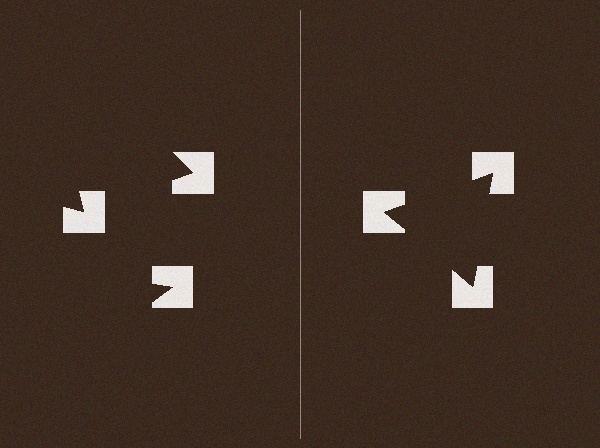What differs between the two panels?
The notched squares are positioned identically on both sides; only the wedge orientations differ. On the right they align to a triangle; on the left they are misaligned.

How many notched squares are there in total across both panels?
6 — 3 on each side.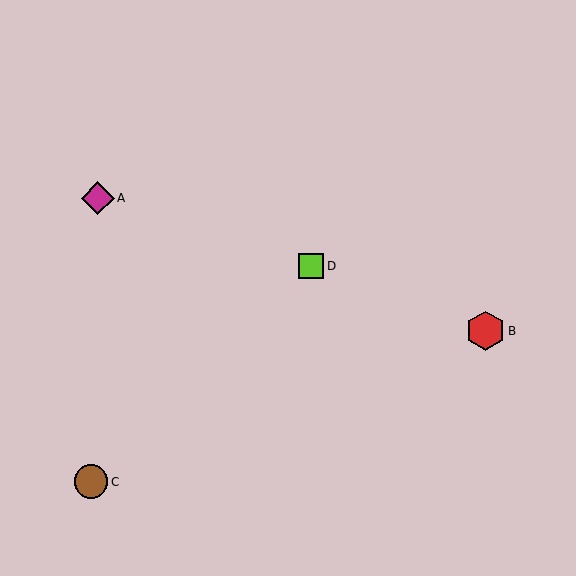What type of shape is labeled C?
Shape C is a brown circle.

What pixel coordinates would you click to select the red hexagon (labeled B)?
Click at (485, 331) to select the red hexagon B.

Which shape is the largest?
The red hexagon (labeled B) is the largest.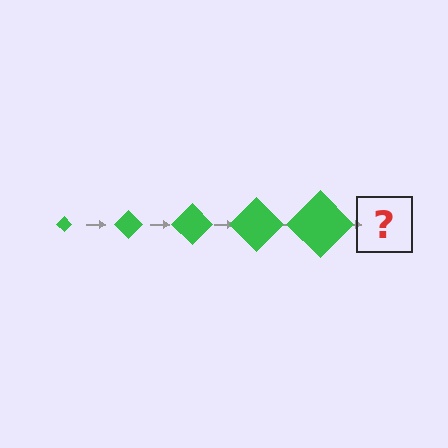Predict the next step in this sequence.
The next step is a green diamond, larger than the previous one.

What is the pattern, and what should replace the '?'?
The pattern is that the diamond gets progressively larger each step. The '?' should be a green diamond, larger than the previous one.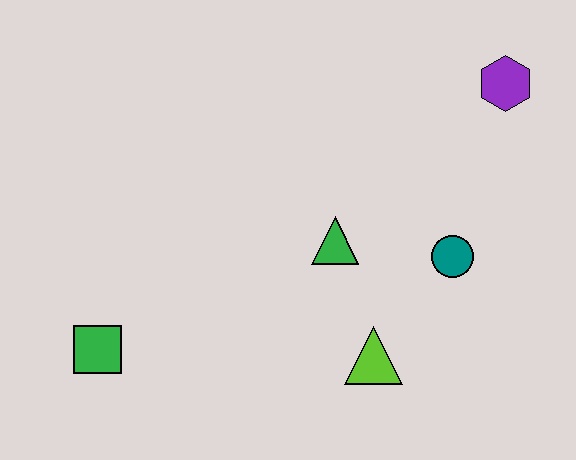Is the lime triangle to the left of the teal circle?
Yes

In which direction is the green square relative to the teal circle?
The green square is to the left of the teal circle.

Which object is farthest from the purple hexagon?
The green square is farthest from the purple hexagon.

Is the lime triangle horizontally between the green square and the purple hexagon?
Yes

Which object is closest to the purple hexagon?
The teal circle is closest to the purple hexagon.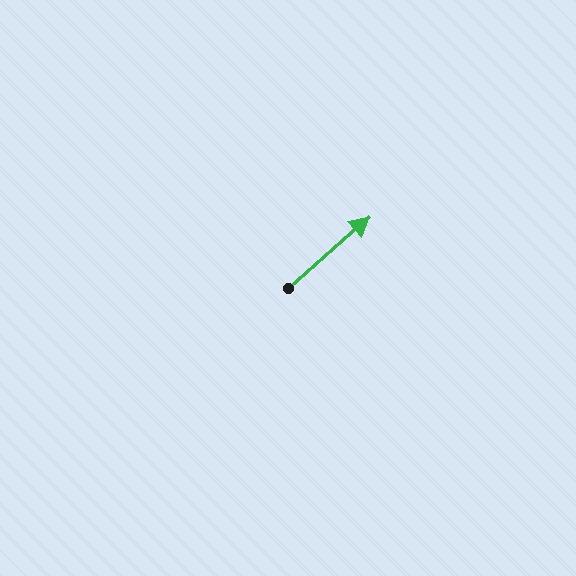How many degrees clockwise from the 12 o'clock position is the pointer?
Approximately 49 degrees.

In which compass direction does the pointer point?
Northeast.